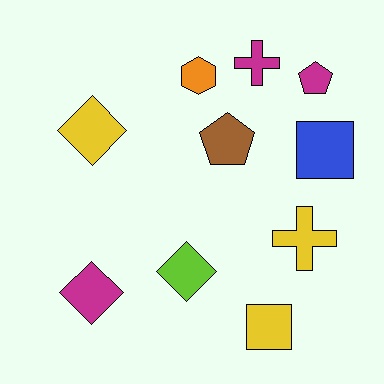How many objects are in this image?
There are 10 objects.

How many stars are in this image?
There are no stars.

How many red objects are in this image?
There are no red objects.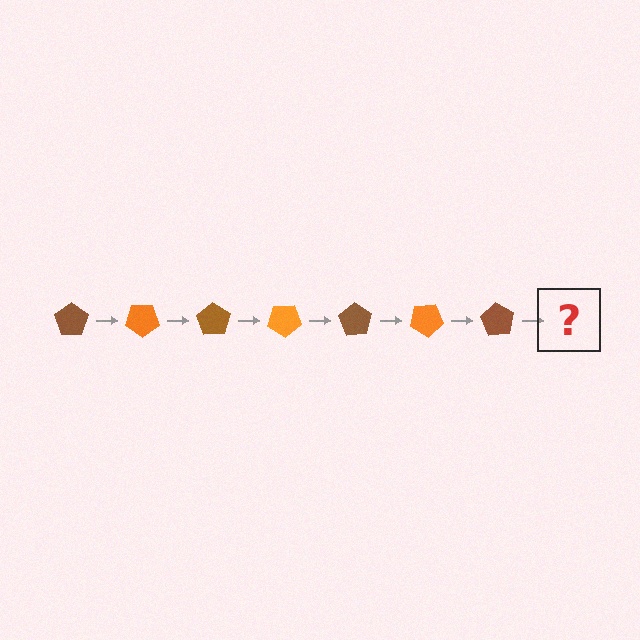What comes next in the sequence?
The next element should be an orange pentagon, rotated 245 degrees from the start.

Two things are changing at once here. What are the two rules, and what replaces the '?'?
The two rules are that it rotates 35 degrees each step and the color cycles through brown and orange. The '?' should be an orange pentagon, rotated 245 degrees from the start.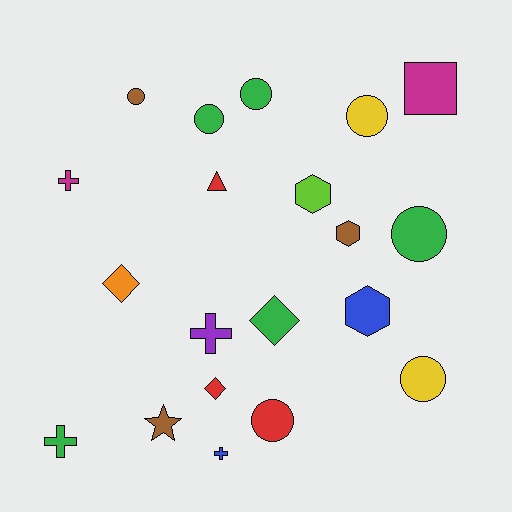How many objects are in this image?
There are 20 objects.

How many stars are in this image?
There is 1 star.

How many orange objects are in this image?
There is 1 orange object.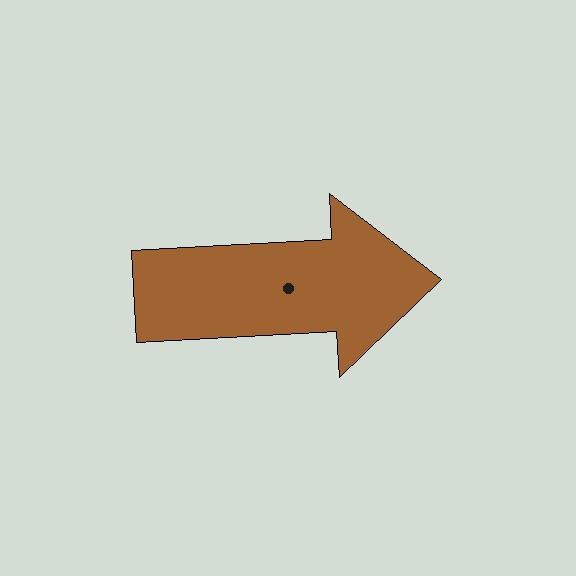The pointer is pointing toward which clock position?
Roughly 3 o'clock.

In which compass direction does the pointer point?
East.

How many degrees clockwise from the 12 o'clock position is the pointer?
Approximately 87 degrees.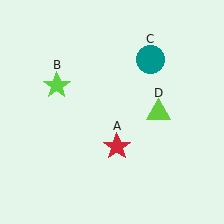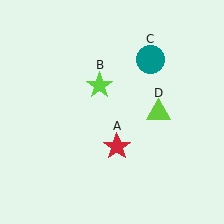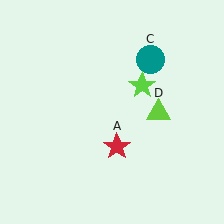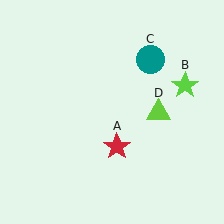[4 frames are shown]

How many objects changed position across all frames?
1 object changed position: lime star (object B).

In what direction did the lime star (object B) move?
The lime star (object B) moved right.